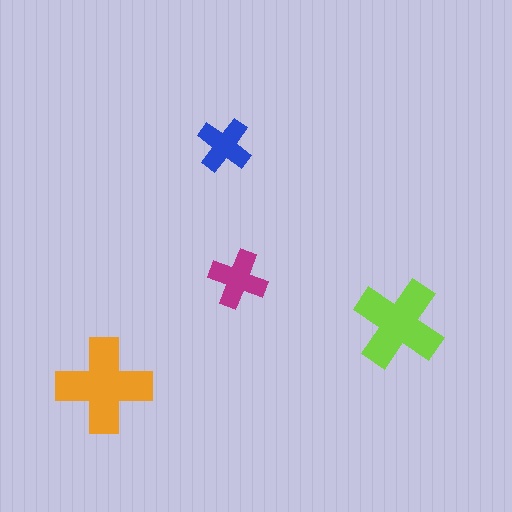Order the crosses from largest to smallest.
the orange one, the lime one, the magenta one, the blue one.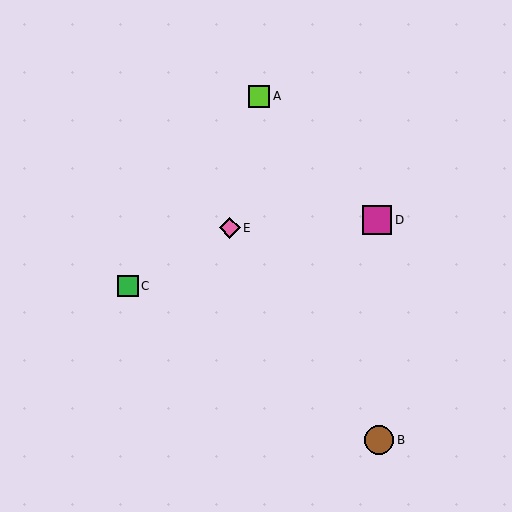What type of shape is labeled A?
Shape A is a lime square.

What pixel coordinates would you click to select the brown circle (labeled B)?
Click at (379, 440) to select the brown circle B.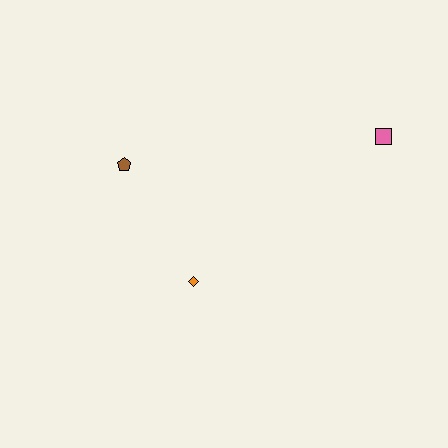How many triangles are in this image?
There are no triangles.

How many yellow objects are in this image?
There are no yellow objects.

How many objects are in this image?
There are 3 objects.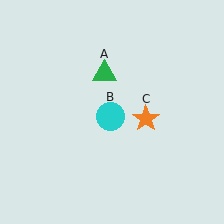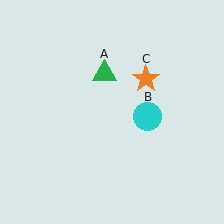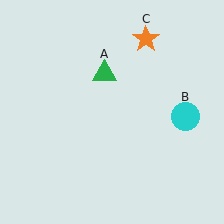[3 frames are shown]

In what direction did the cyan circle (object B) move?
The cyan circle (object B) moved right.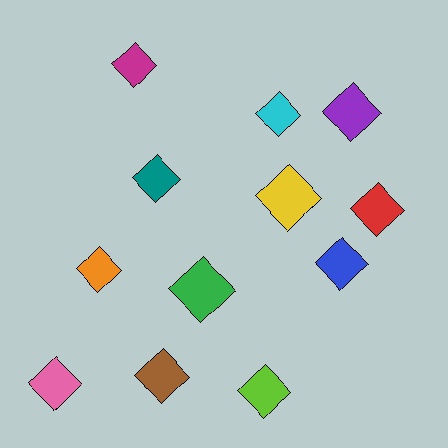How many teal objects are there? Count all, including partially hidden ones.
There is 1 teal object.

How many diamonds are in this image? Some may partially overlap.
There are 12 diamonds.